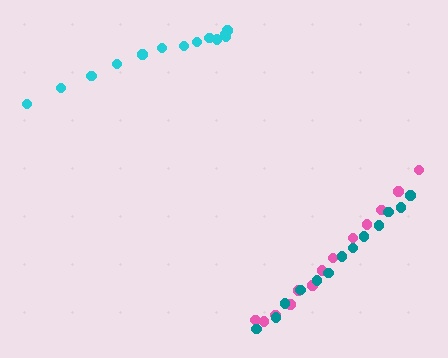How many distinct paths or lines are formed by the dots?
There are 3 distinct paths.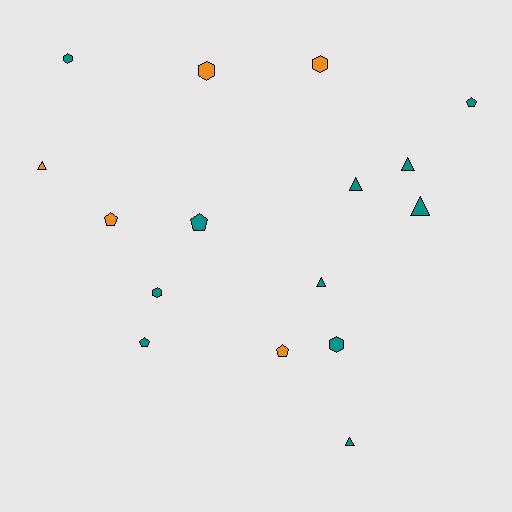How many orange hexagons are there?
There are 2 orange hexagons.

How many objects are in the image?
There are 16 objects.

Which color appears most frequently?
Teal, with 11 objects.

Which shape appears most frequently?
Triangle, with 6 objects.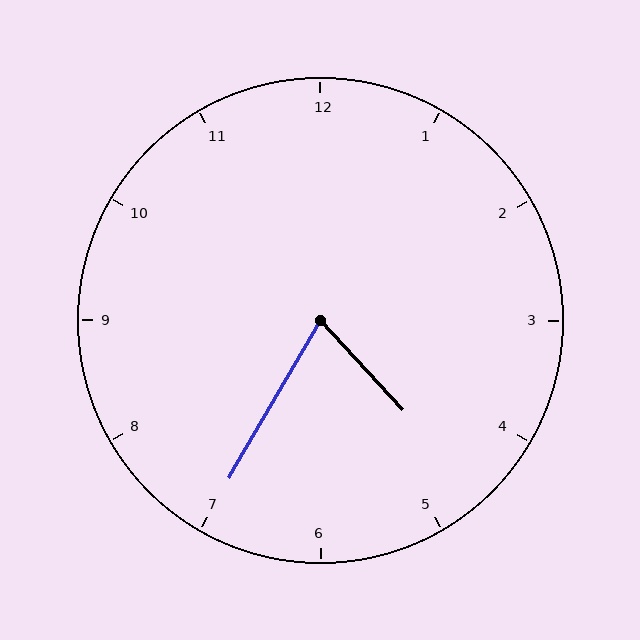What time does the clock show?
4:35.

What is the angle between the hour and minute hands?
Approximately 72 degrees.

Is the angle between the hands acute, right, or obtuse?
It is acute.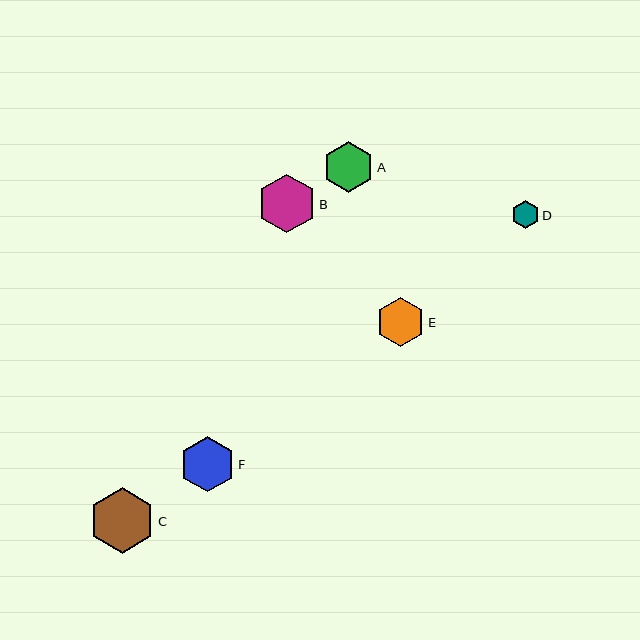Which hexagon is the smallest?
Hexagon D is the smallest with a size of approximately 27 pixels.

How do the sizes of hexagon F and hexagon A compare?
Hexagon F and hexagon A are approximately the same size.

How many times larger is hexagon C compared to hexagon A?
Hexagon C is approximately 1.3 times the size of hexagon A.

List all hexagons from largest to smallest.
From largest to smallest: C, B, F, A, E, D.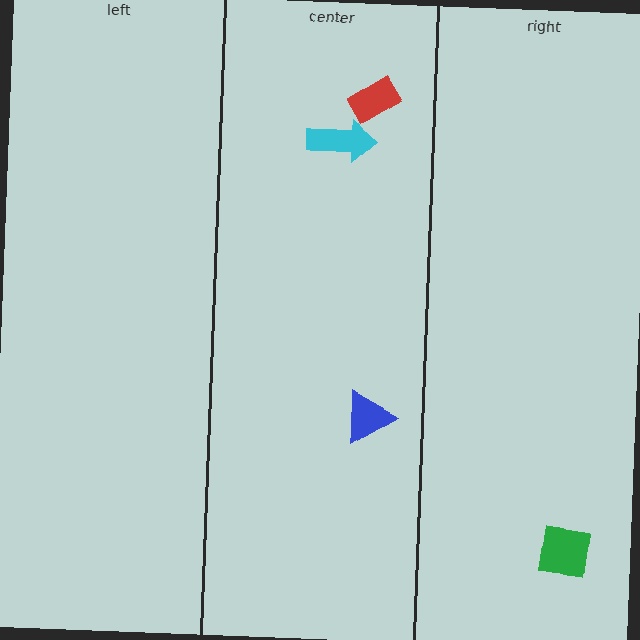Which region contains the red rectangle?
The center region.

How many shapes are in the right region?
1.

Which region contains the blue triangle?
The center region.